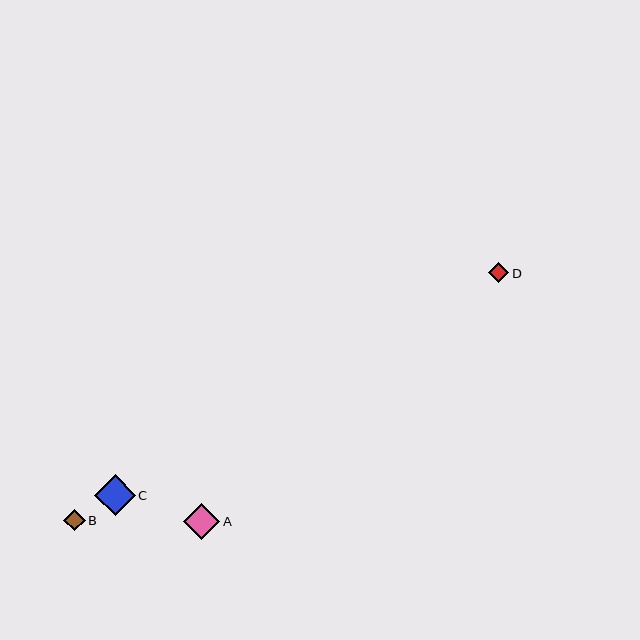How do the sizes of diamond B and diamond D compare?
Diamond B and diamond D are approximately the same size.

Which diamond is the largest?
Diamond C is the largest with a size of approximately 41 pixels.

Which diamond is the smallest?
Diamond D is the smallest with a size of approximately 20 pixels.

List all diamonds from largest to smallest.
From largest to smallest: C, A, B, D.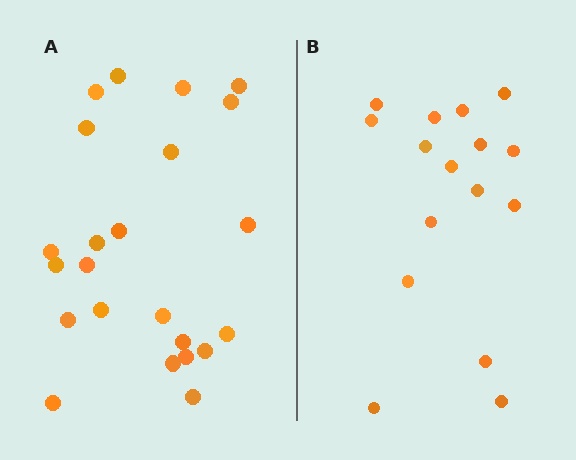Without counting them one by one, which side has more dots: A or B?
Region A (the left region) has more dots.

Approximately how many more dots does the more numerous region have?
Region A has roughly 8 or so more dots than region B.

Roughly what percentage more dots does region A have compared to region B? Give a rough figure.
About 45% more.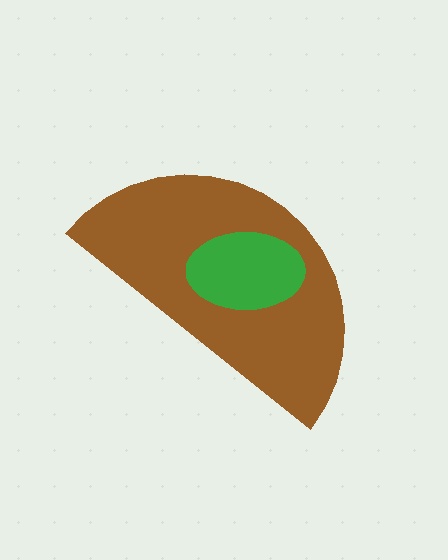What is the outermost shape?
The brown semicircle.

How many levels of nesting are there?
2.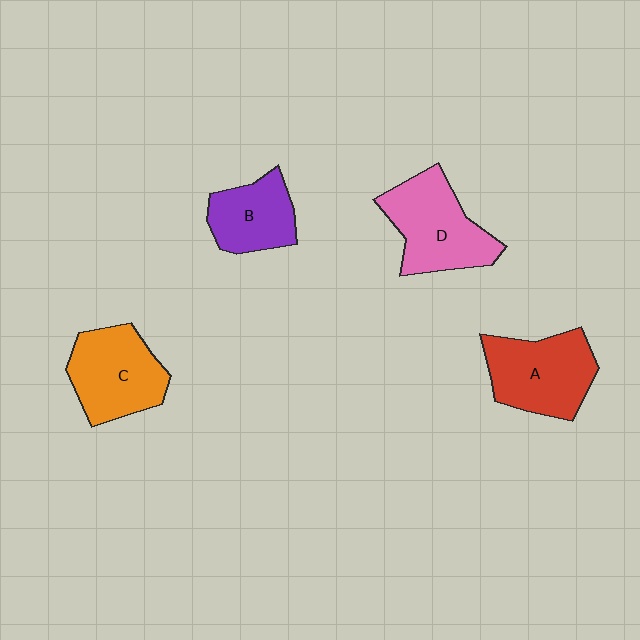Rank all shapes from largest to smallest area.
From largest to smallest: D (pink), A (red), C (orange), B (purple).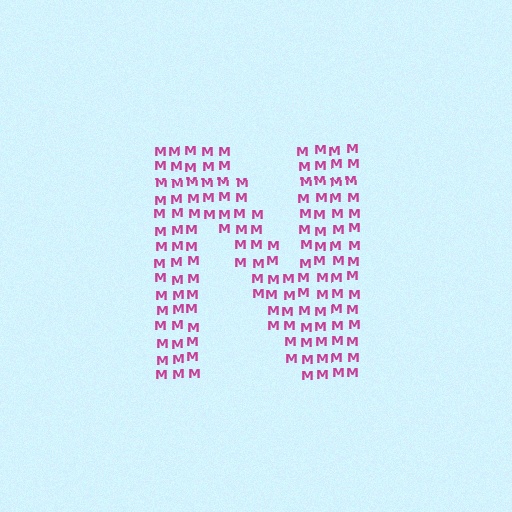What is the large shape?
The large shape is the letter N.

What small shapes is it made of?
It is made of small letter M's.